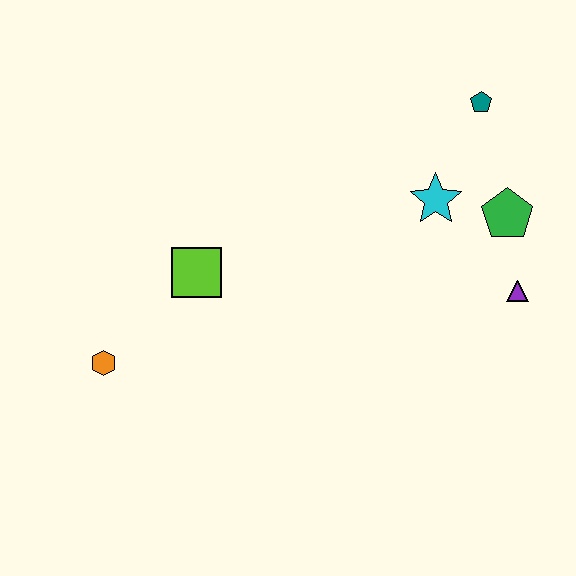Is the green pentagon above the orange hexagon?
Yes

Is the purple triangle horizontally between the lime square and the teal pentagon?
No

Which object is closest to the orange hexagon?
The lime square is closest to the orange hexagon.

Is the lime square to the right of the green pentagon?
No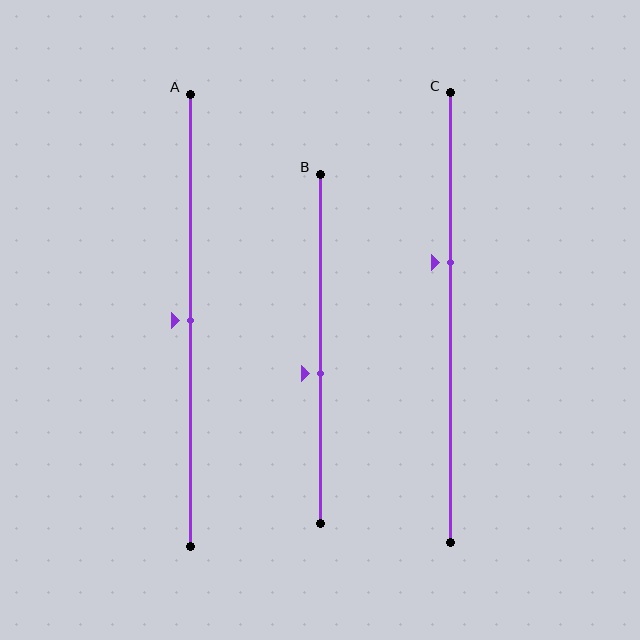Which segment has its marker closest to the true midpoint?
Segment A has its marker closest to the true midpoint.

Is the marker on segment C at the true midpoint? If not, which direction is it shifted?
No, the marker on segment C is shifted upward by about 12% of the segment length.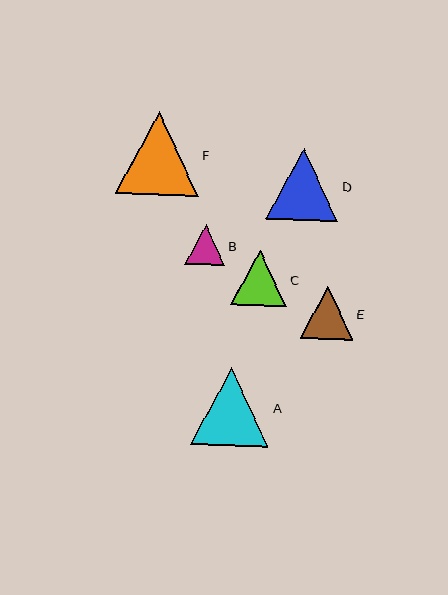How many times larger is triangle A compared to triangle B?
Triangle A is approximately 2.0 times the size of triangle B.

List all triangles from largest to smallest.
From largest to smallest: F, A, D, C, E, B.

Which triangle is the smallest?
Triangle B is the smallest with a size of approximately 40 pixels.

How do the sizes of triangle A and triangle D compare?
Triangle A and triangle D are approximately the same size.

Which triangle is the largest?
Triangle F is the largest with a size of approximately 83 pixels.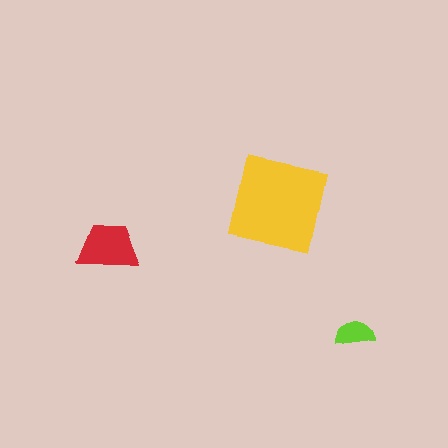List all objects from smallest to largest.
The lime semicircle, the red trapezoid, the yellow square.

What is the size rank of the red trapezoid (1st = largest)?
2nd.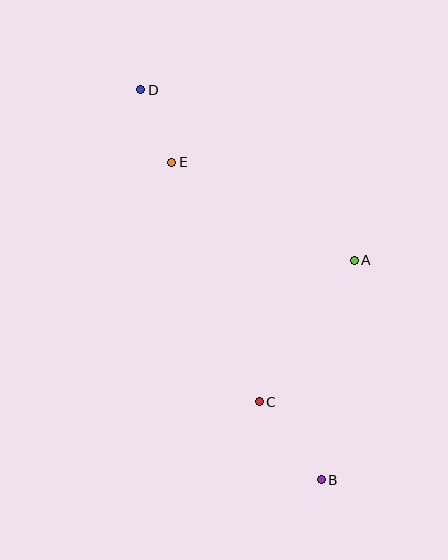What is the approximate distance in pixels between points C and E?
The distance between C and E is approximately 255 pixels.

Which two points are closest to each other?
Points D and E are closest to each other.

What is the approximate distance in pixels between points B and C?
The distance between B and C is approximately 100 pixels.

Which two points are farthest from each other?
Points B and D are farthest from each other.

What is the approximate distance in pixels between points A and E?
The distance between A and E is approximately 207 pixels.